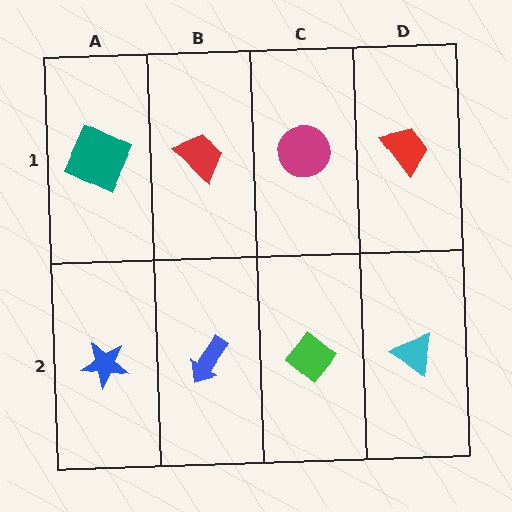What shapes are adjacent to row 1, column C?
A green diamond (row 2, column C), a red trapezoid (row 1, column B), a red trapezoid (row 1, column D).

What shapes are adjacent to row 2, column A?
A teal square (row 1, column A), a blue arrow (row 2, column B).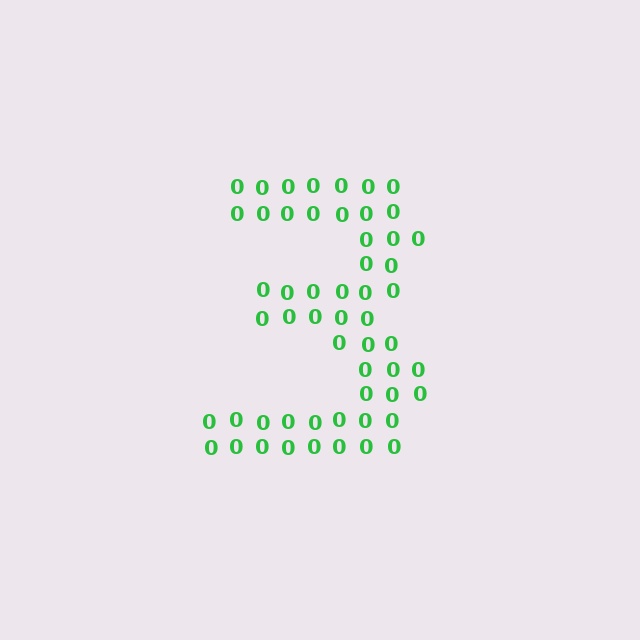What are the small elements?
The small elements are digit 0's.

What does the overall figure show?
The overall figure shows the digit 3.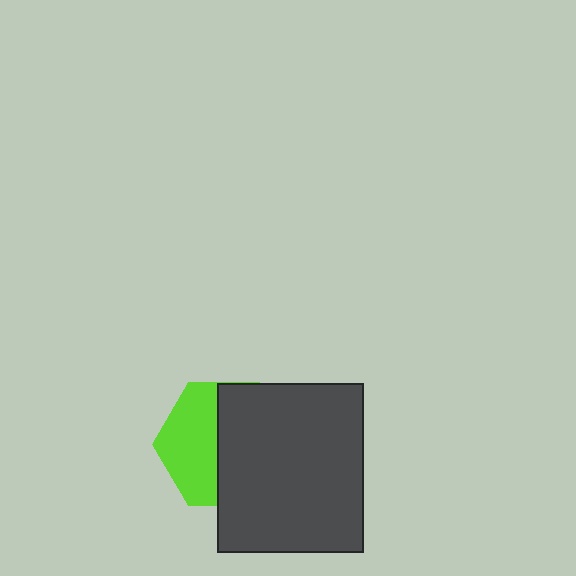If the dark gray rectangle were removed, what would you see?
You would see the complete lime hexagon.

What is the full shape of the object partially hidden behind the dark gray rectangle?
The partially hidden object is a lime hexagon.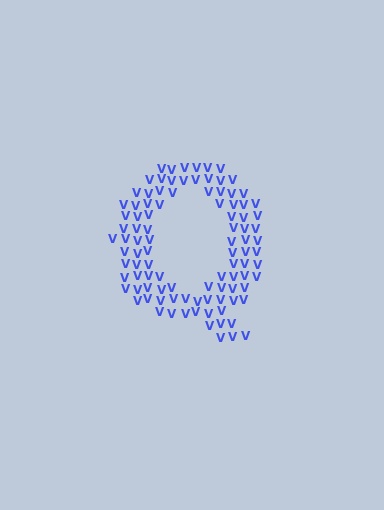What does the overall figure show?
The overall figure shows the letter Q.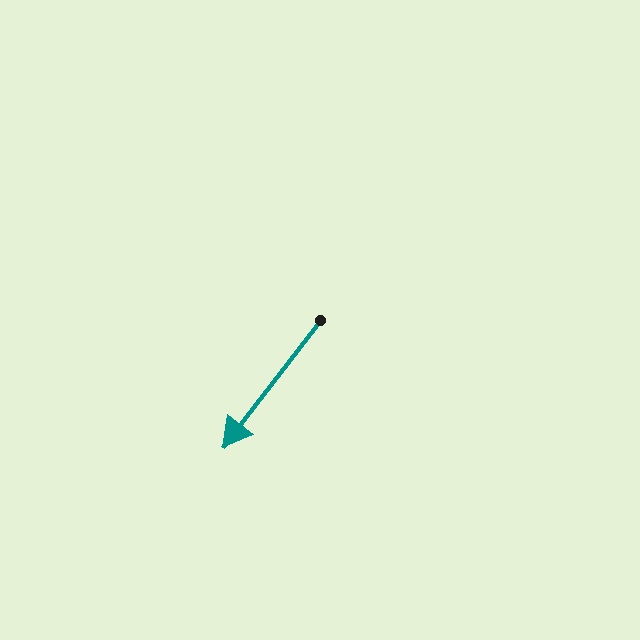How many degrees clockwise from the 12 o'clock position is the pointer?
Approximately 217 degrees.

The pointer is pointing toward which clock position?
Roughly 7 o'clock.